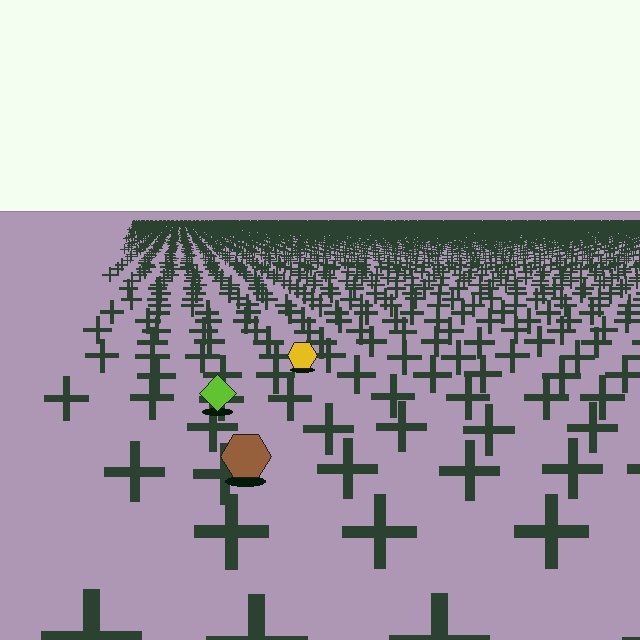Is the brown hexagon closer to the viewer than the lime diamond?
Yes. The brown hexagon is closer — you can tell from the texture gradient: the ground texture is coarser near it.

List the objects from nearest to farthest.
From nearest to farthest: the brown hexagon, the lime diamond, the yellow hexagon.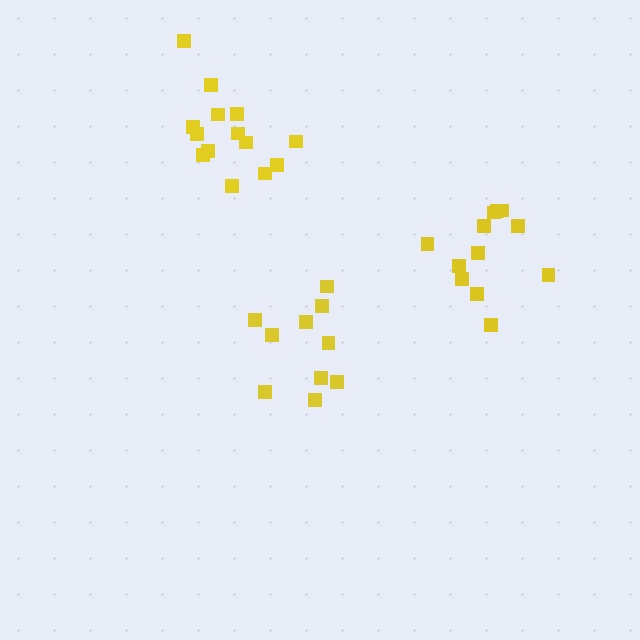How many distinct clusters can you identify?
There are 3 distinct clusters.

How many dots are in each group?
Group 1: 12 dots, Group 2: 14 dots, Group 3: 10 dots (36 total).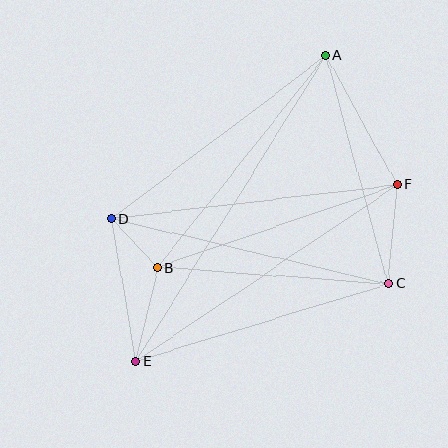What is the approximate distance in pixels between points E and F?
The distance between E and F is approximately 315 pixels.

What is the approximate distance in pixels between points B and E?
The distance between B and E is approximately 96 pixels.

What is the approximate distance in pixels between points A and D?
The distance between A and D is approximately 269 pixels.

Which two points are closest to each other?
Points B and D are closest to each other.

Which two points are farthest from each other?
Points A and E are farthest from each other.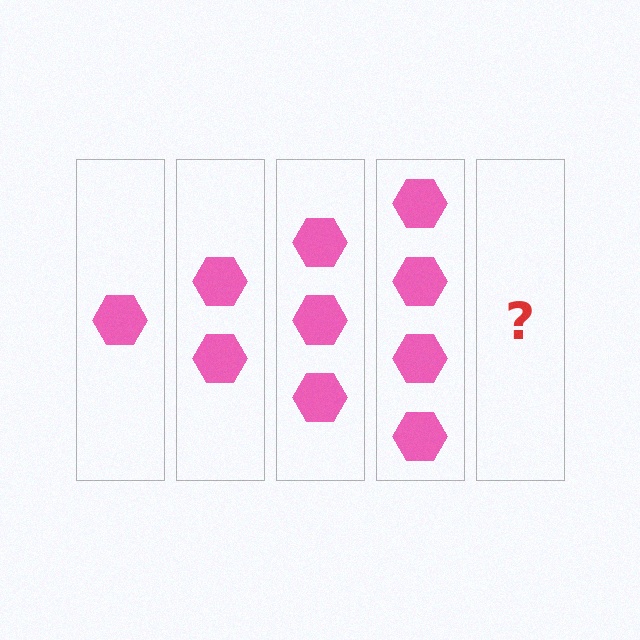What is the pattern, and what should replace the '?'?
The pattern is that each step adds one more hexagon. The '?' should be 5 hexagons.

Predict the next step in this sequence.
The next step is 5 hexagons.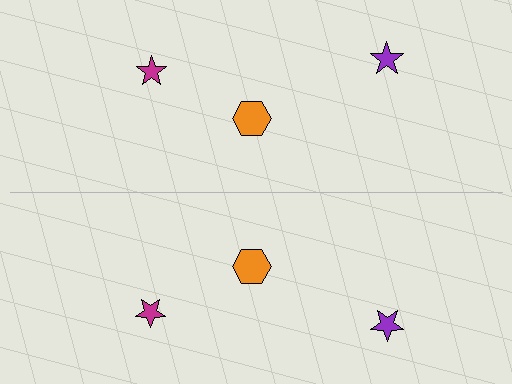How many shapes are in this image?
There are 6 shapes in this image.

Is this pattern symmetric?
Yes, this pattern has bilateral (reflection) symmetry.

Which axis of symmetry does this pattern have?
The pattern has a horizontal axis of symmetry running through the center of the image.